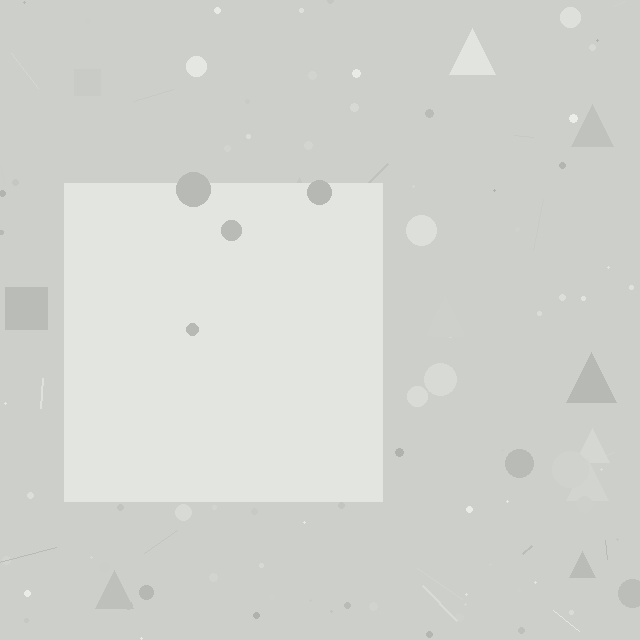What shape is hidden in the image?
A square is hidden in the image.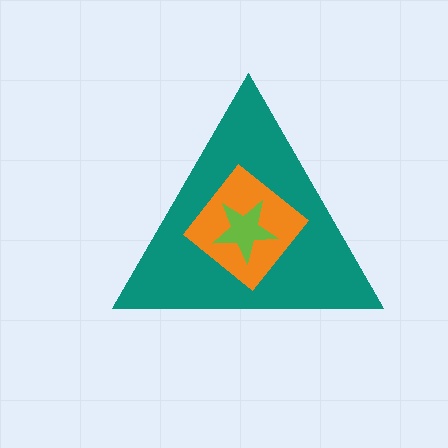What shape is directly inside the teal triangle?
The orange diamond.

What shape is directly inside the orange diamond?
The lime star.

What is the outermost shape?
The teal triangle.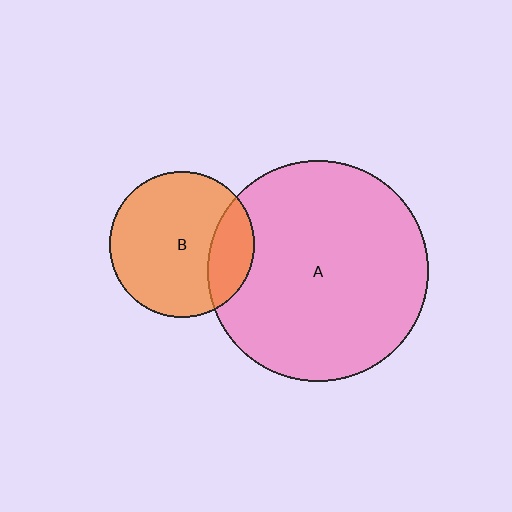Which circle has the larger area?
Circle A (pink).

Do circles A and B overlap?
Yes.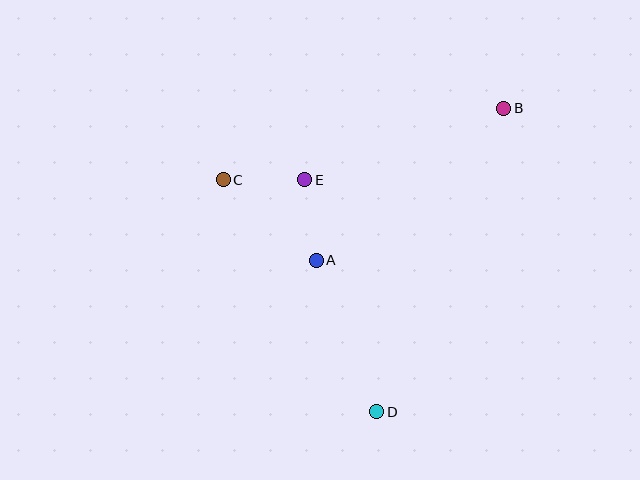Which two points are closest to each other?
Points A and E are closest to each other.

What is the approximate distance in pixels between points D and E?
The distance between D and E is approximately 243 pixels.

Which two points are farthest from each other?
Points B and D are farthest from each other.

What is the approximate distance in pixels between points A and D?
The distance between A and D is approximately 163 pixels.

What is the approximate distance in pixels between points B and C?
The distance between B and C is approximately 289 pixels.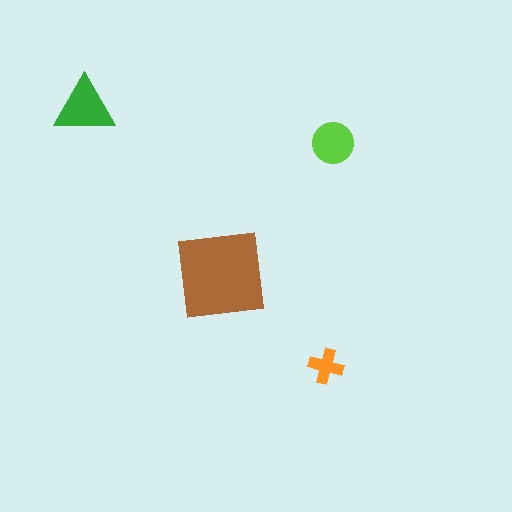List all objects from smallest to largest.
The orange cross, the lime circle, the green triangle, the brown square.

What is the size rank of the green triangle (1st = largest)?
2nd.